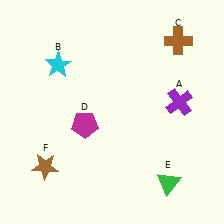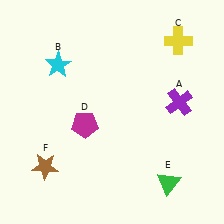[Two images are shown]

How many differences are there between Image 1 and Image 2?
There is 1 difference between the two images.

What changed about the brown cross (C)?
In Image 1, C is brown. In Image 2, it changed to yellow.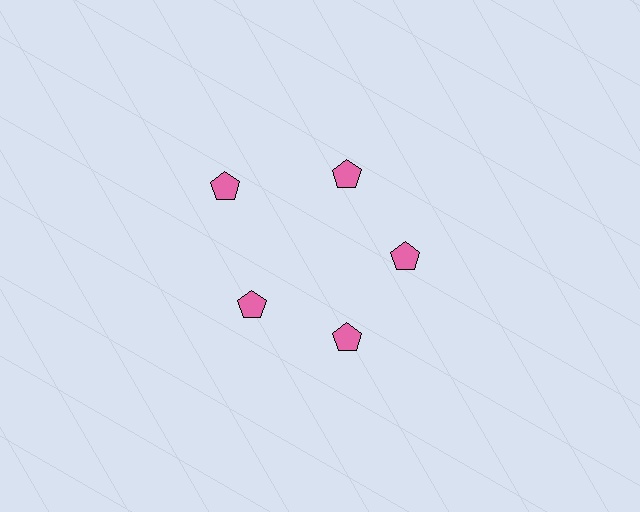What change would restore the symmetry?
The symmetry would be restored by moving it inward, back onto the ring so that all 5 pentagons sit at equal angles and equal distance from the center.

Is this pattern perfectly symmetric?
No. The 5 pink pentagons are arranged in a ring, but one element near the 10 o'clock position is pushed outward from the center, breaking the 5-fold rotational symmetry.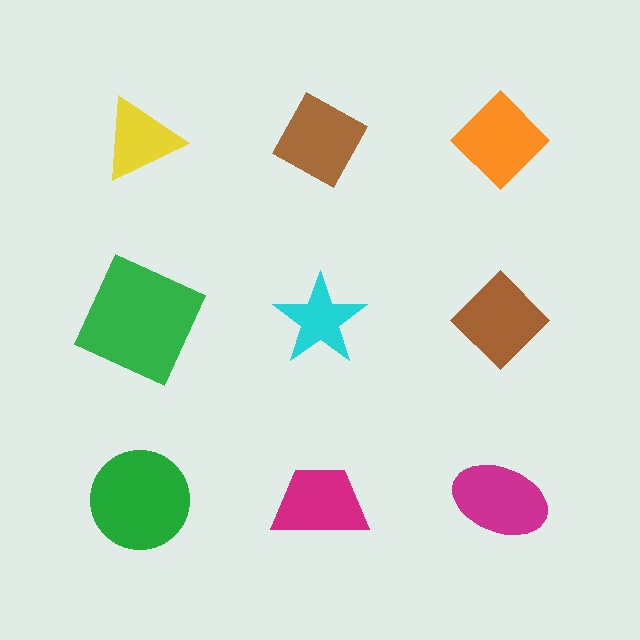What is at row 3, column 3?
A magenta ellipse.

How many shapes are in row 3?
3 shapes.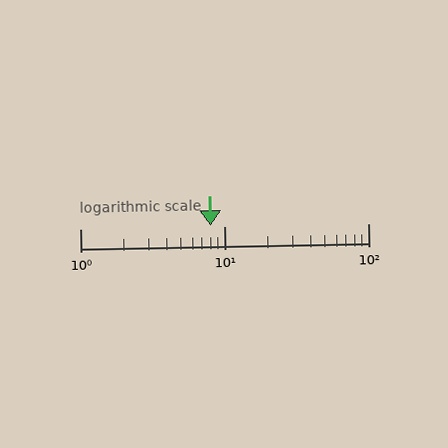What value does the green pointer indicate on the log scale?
The pointer indicates approximately 8.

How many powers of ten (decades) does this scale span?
The scale spans 2 decades, from 1 to 100.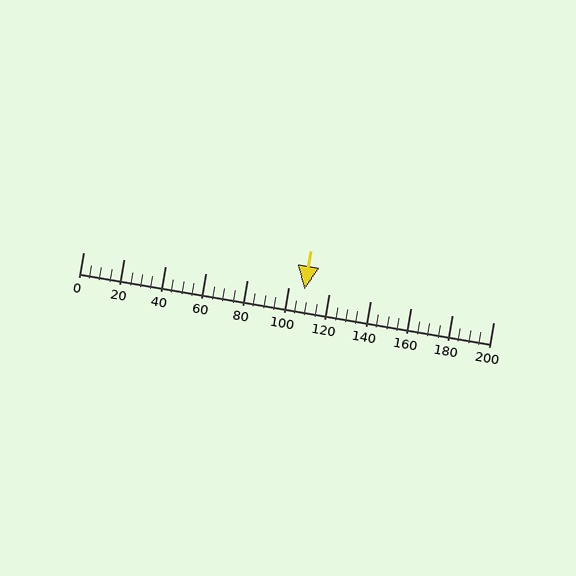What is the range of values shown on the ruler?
The ruler shows values from 0 to 200.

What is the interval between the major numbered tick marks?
The major tick marks are spaced 20 units apart.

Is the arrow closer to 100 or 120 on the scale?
The arrow is closer to 100.